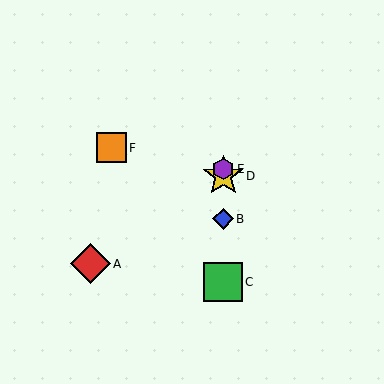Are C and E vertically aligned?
Yes, both are at x≈223.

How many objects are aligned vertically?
4 objects (B, C, D, E) are aligned vertically.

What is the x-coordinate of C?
Object C is at x≈223.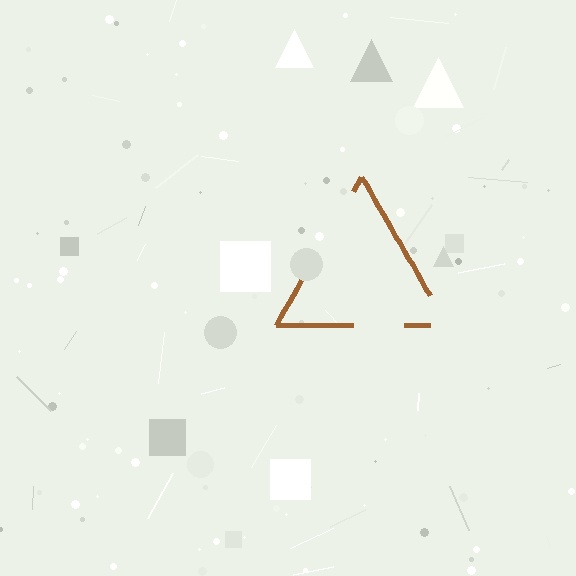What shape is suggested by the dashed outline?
The dashed outline suggests a triangle.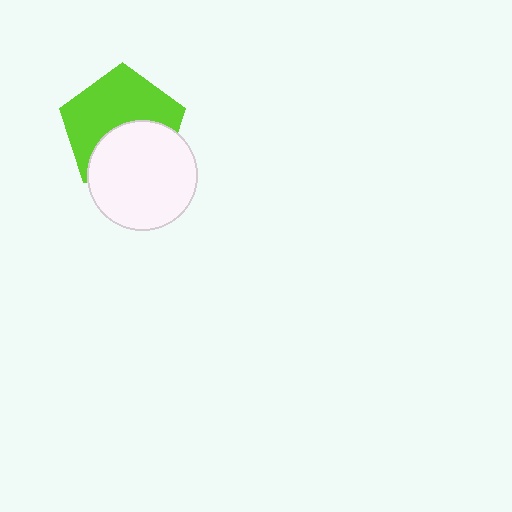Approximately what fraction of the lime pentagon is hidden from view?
Roughly 43% of the lime pentagon is hidden behind the white circle.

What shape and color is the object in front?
The object in front is a white circle.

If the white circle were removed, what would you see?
You would see the complete lime pentagon.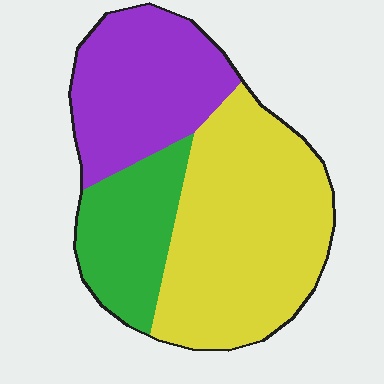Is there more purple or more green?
Purple.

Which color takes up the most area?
Yellow, at roughly 50%.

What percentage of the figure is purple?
Purple covers 30% of the figure.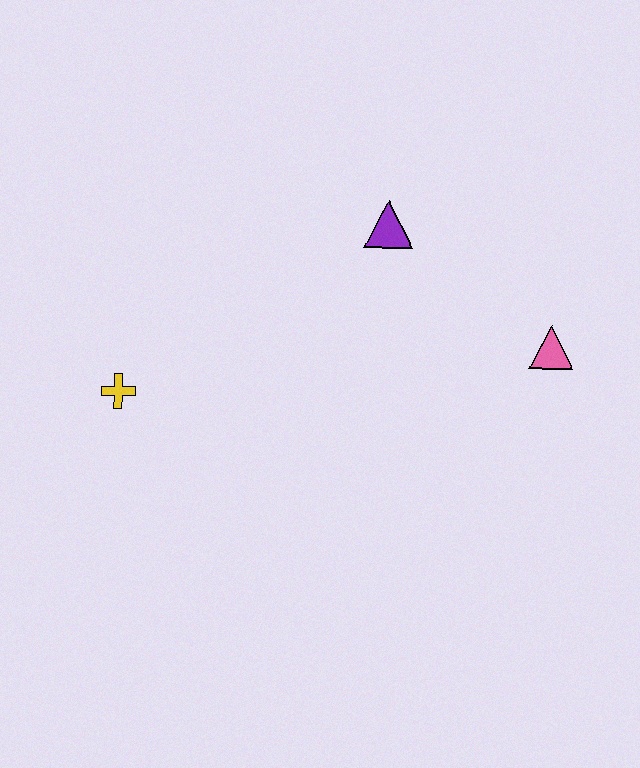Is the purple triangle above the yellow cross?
Yes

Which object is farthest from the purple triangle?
The yellow cross is farthest from the purple triangle.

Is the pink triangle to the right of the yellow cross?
Yes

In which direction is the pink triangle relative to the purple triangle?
The pink triangle is to the right of the purple triangle.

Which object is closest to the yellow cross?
The purple triangle is closest to the yellow cross.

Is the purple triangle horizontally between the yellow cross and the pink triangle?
Yes